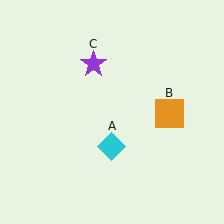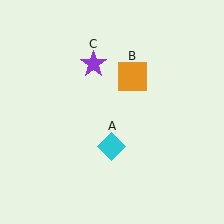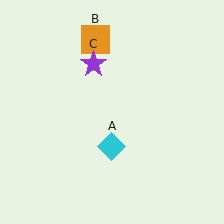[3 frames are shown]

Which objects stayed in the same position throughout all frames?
Cyan diamond (object A) and purple star (object C) remained stationary.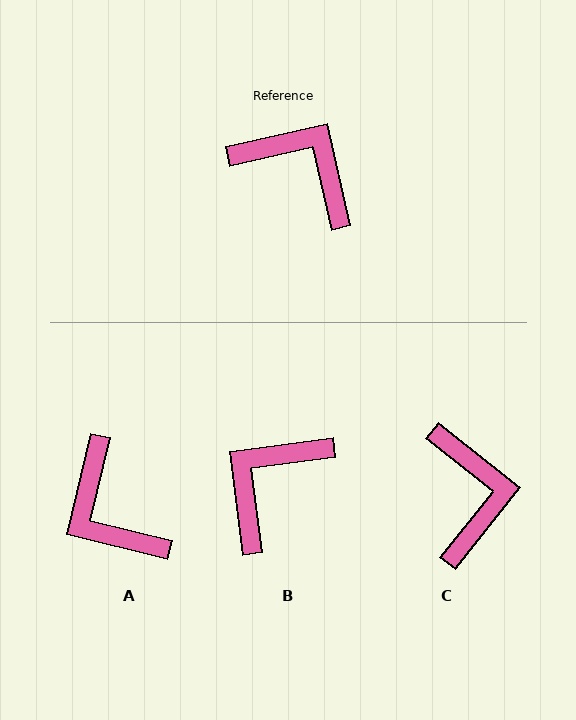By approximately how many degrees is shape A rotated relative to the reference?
Approximately 154 degrees counter-clockwise.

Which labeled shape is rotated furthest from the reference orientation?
A, about 154 degrees away.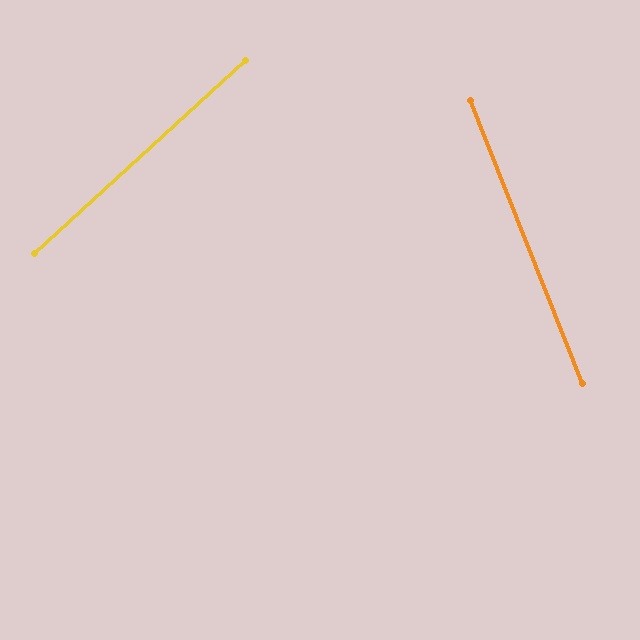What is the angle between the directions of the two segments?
Approximately 69 degrees.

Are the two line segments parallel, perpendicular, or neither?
Neither parallel nor perpendicular — they differ by about 69°.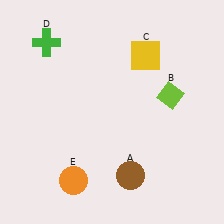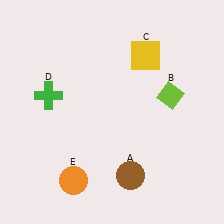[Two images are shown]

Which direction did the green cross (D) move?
The green cross (D) moved down.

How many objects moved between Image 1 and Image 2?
1 object moved between the two images.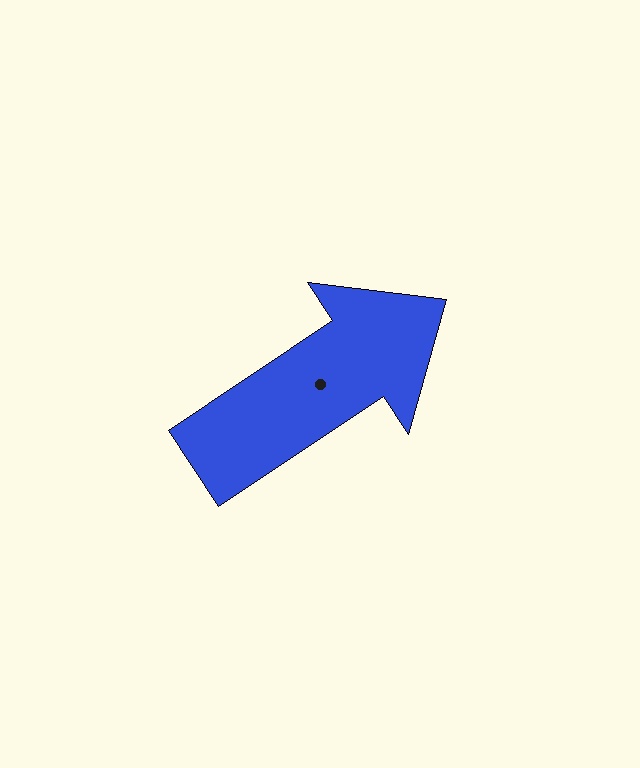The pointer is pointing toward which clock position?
Roughly 2 o'clock.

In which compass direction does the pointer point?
Northeast.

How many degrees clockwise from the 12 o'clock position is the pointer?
Approximately 56 degrees.